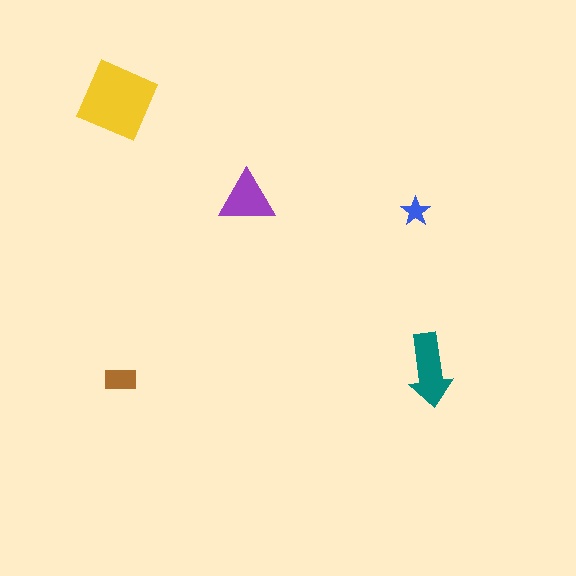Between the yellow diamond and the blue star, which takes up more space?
The yellow diamond.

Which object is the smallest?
The blue star.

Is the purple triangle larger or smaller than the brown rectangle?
Larger.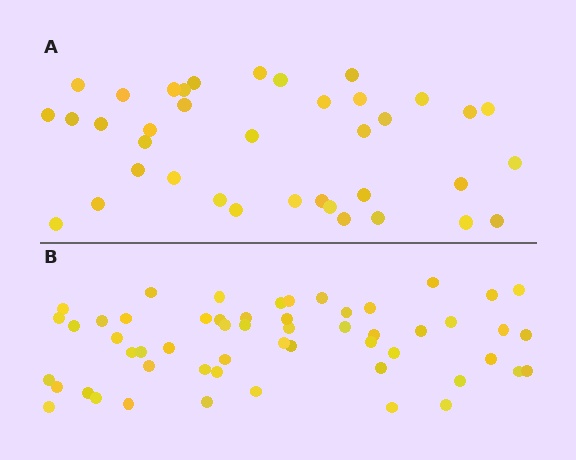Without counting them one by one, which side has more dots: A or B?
Region B (the bottom region) has more dots.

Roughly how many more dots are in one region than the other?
Region B has approximately 15 more dots than region A.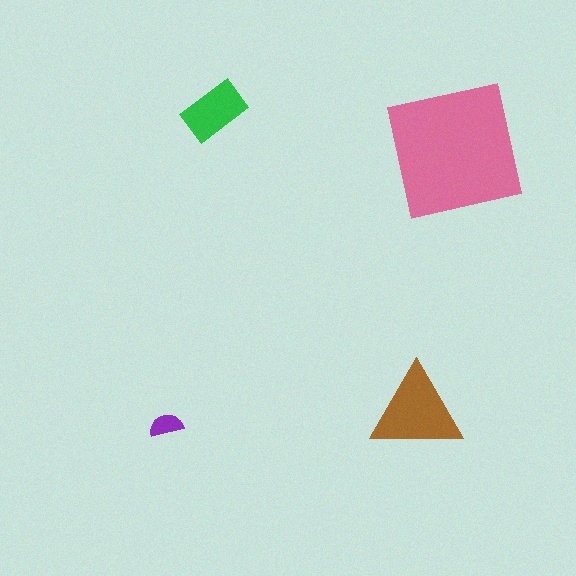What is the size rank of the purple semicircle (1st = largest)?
4th.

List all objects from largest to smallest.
The pink square, the brown triangle, the green rectangle, the purple semicircle.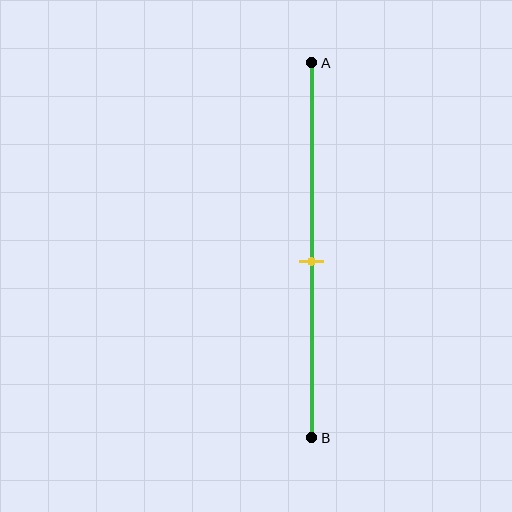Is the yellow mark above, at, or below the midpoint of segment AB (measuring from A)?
The yellow mark is approximately at the midpoint of segment AB.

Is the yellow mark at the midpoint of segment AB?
Yes, the mark is approximately at the midpoint.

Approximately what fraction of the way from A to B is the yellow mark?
The yellow mark is approximately 55% of the way from A to B.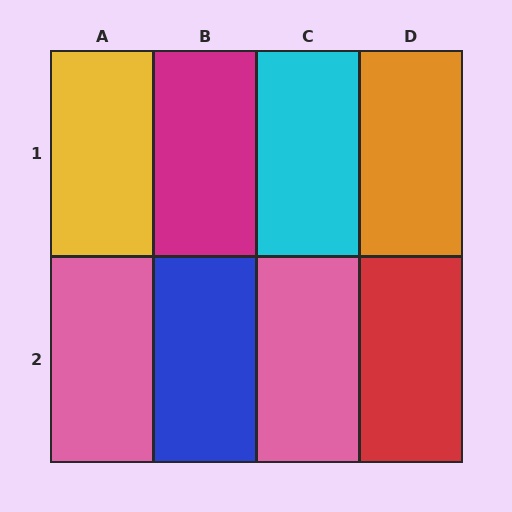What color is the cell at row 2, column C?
Pink.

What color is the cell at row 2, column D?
Red.